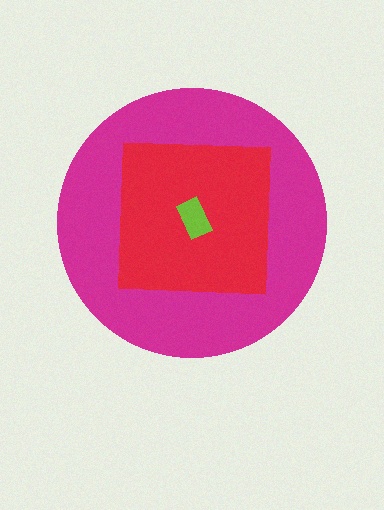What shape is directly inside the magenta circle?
The red square.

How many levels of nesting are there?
3.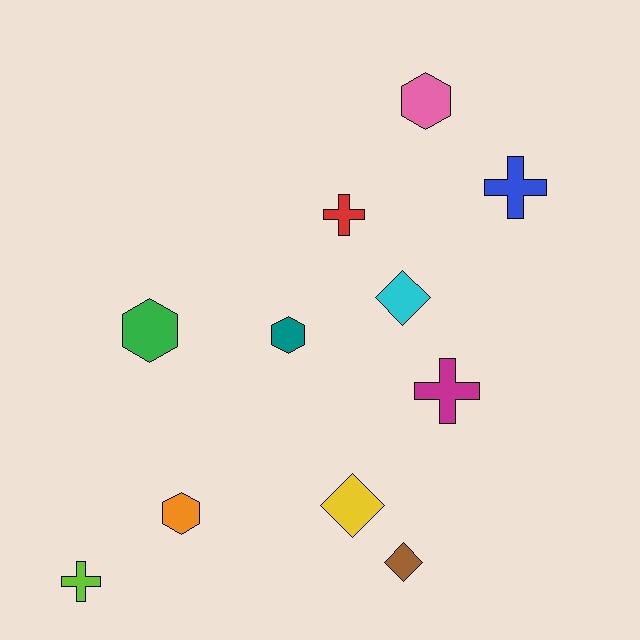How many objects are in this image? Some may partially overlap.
There are 11 objects.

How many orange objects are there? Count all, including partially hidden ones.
There is 1 orange object.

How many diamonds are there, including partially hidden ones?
There are 3 diamonds.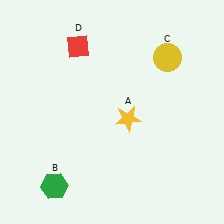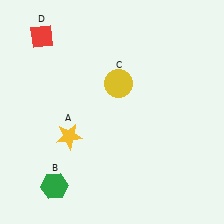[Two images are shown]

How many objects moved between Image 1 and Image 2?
3 objects moved between the two images.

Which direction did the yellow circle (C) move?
The yellow circle (C) moved left.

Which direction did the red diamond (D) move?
The red diamond (D) moved left.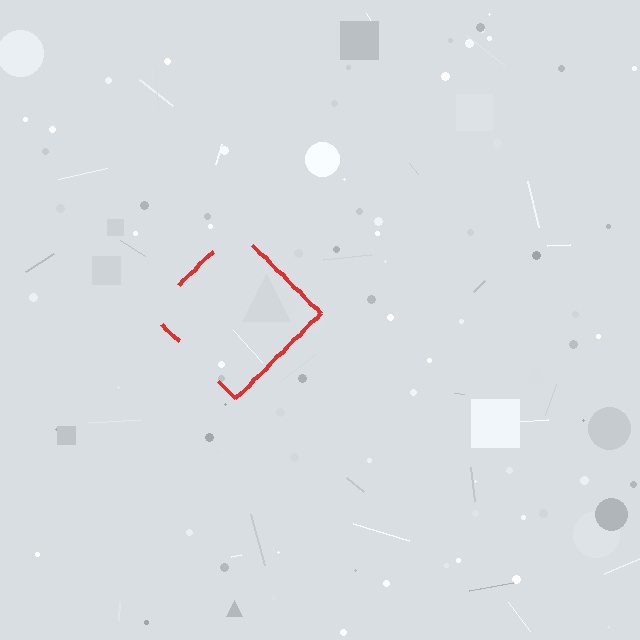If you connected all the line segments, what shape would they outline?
They would outline a diamond.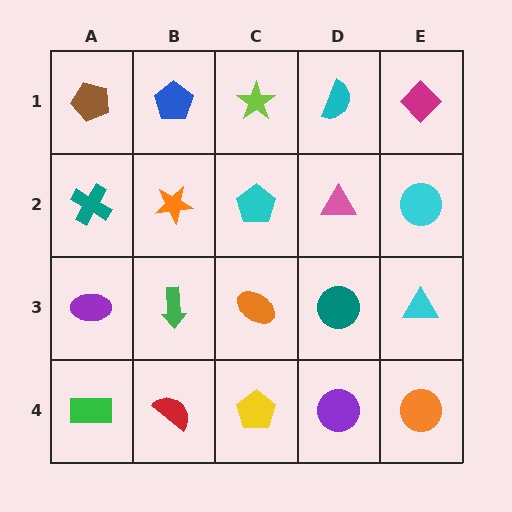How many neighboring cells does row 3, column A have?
3.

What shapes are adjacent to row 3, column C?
A cyan pentagon (row 2, column C), a yellow pentagon (row 4, column C), a green arrow (row 3, column B), a teal circle (row 3, column D).